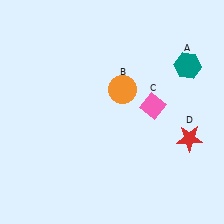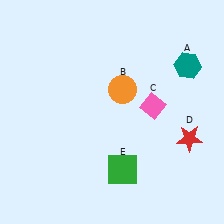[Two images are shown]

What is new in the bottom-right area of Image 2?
A green square (E) was added in the bottom-right area of Image 2.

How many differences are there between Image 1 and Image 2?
There is 1 difference between the two images.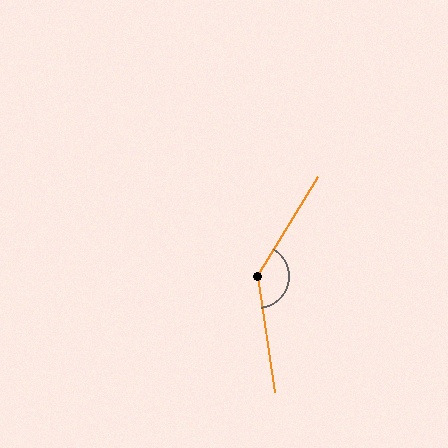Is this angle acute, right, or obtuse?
It is obtuse.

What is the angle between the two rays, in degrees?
Approximately 140 degrees.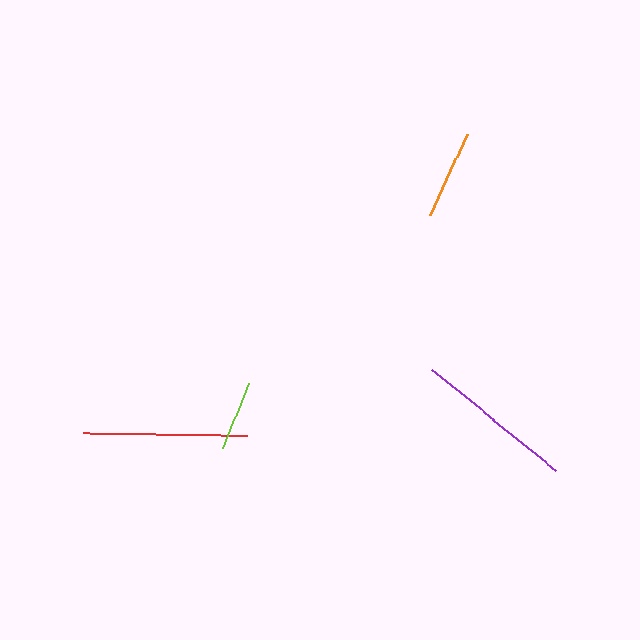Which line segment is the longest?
The red line is the longest at approximately 164 pixels.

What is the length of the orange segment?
The orange segment is approximately 88 pixels long.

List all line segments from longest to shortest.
From longest to shortest: red, purple, orange, lime.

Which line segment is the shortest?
The lime line is the shortest at approximately 69 pixels.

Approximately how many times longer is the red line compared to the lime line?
The red line is approximately 2.4 times the length of the lime line.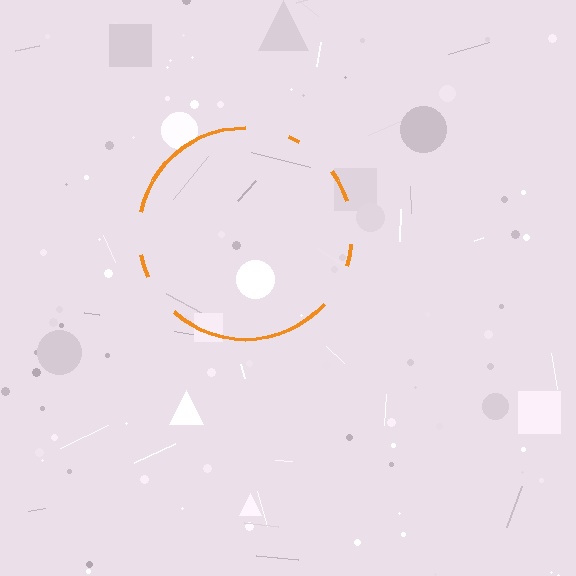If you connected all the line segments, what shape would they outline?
They would outline a circle.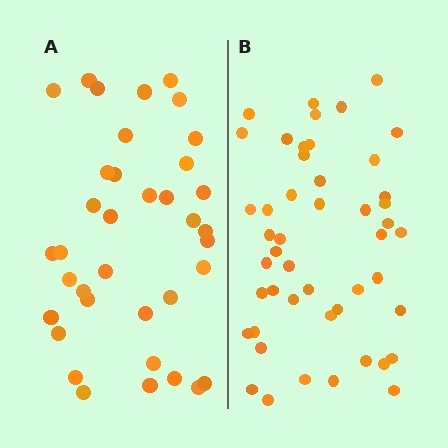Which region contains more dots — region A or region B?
Region B (the right region) has more dots.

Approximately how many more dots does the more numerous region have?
Region B has roughly 12 or so more dots than region A.